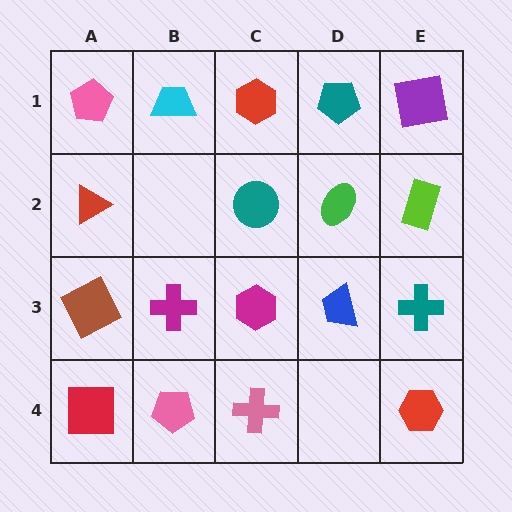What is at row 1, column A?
A pink pentagon.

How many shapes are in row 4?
4 shapes.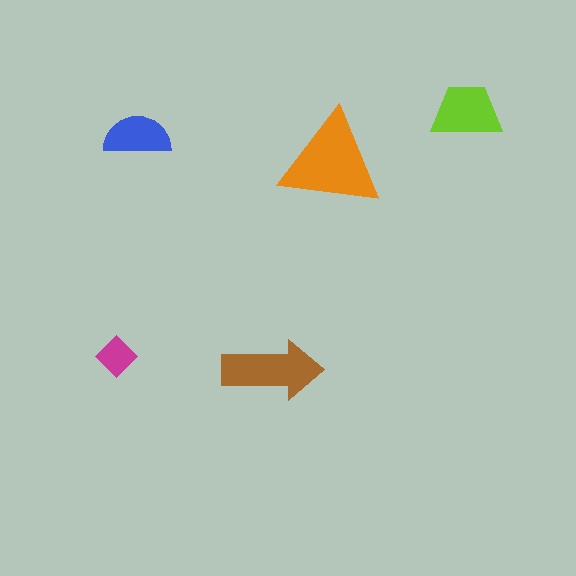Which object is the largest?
The orange triangle.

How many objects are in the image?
There are 5 objects in the image.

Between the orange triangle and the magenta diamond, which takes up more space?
The orange triangle.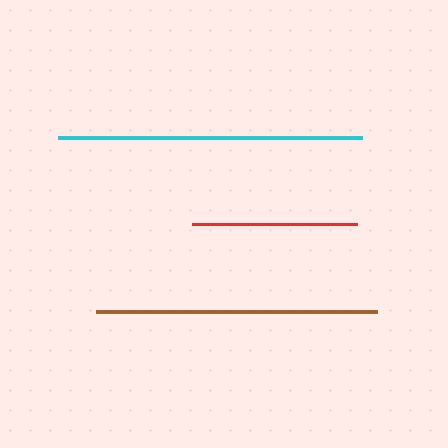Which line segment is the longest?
The cyan line is the longest at approximately 304 pixels.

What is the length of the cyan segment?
The cyan segment is approximately 304 pixels long.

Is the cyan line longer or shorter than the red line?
The cyan line is longer than the red line.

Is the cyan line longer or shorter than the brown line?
The cyan line is longer than the brown line.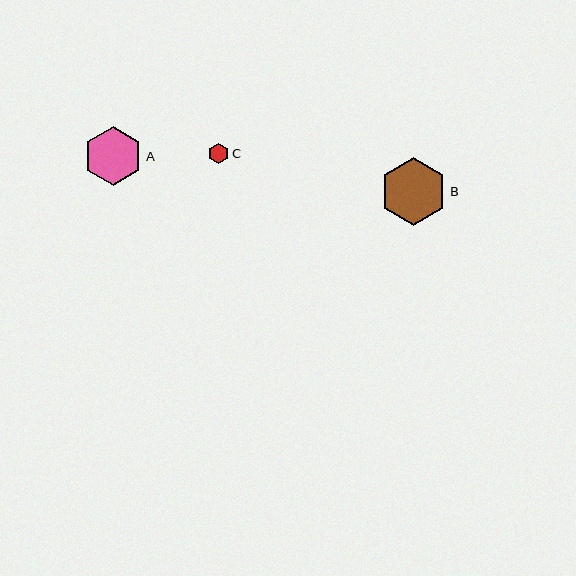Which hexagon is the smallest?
Hexagon C is the smallest with a size of approximately 20 pixels.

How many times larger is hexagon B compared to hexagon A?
Hexagon B is approximately 1.2 times the size of hexagon A.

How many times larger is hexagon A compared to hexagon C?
Hexagon A is approximately 2.9 times the size of hexagon C.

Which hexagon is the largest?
Hexagon B is the largest with a size of approximately 68 pixels.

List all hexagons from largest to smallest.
From largest to smallest: B, A, C.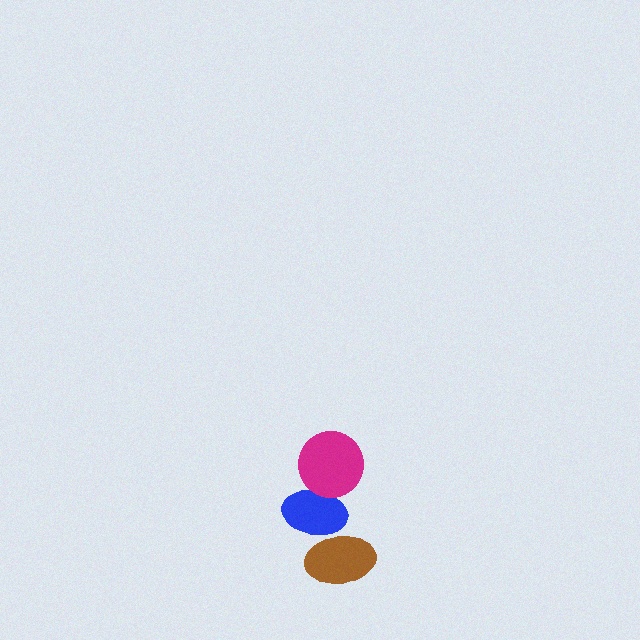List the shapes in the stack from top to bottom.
From top to bottom: the magenta circle, the blue ellipse, the brown ellipse.